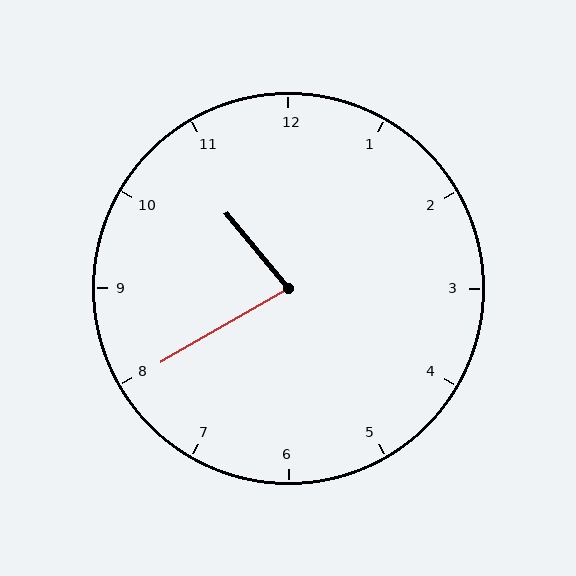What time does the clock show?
10:40.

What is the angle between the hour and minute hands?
Approximately 80 degrees.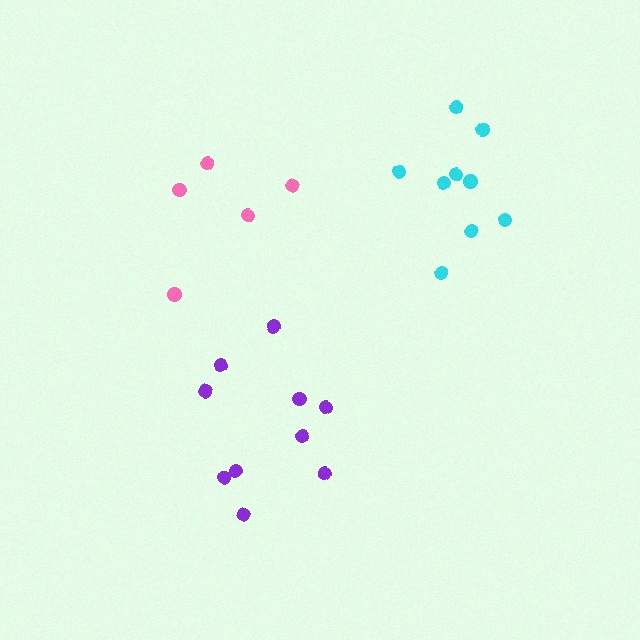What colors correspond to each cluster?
The clusters are colored: purple, cyan, pink.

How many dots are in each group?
Group 1: 10 dots, Group 2: 9 dots, Group 3: 5 dots (24 total).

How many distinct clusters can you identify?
There are 3 distinct clusters.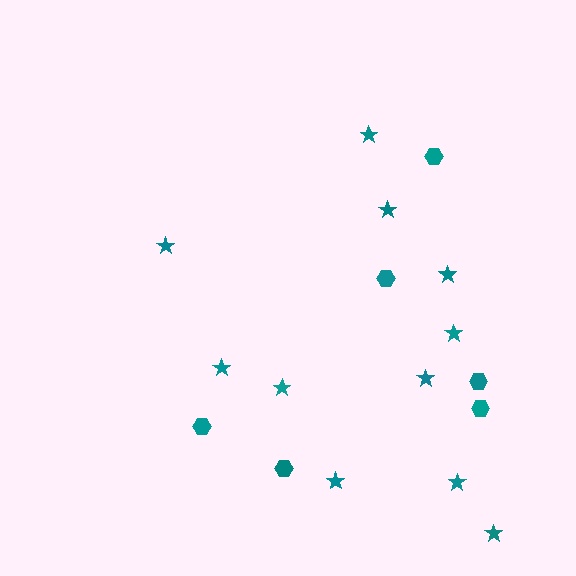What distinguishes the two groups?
There are 2 groups: one group of hexagons (6) and one group of stars (11).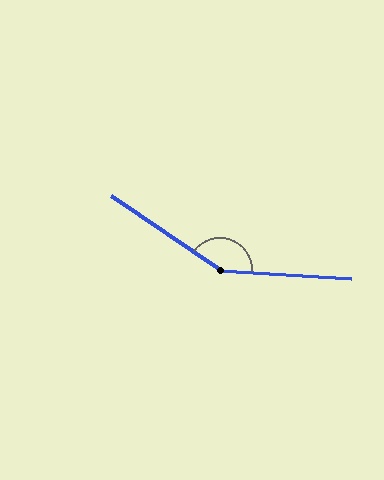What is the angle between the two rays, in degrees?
Approximately 149 degrees.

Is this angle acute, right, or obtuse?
It is obtuse.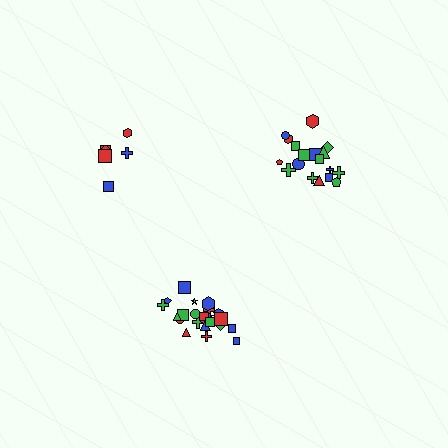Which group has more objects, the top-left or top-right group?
The top-right group.